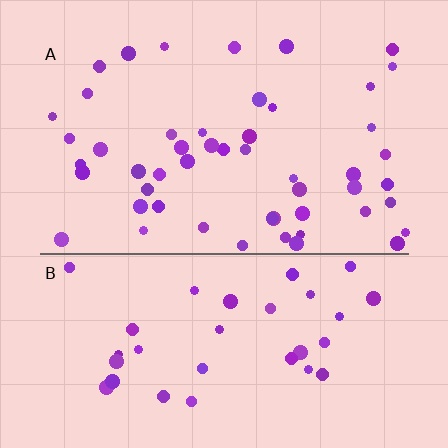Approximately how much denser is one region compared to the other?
Approximately 1.5× — region A over region B.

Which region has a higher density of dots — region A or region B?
A (the top).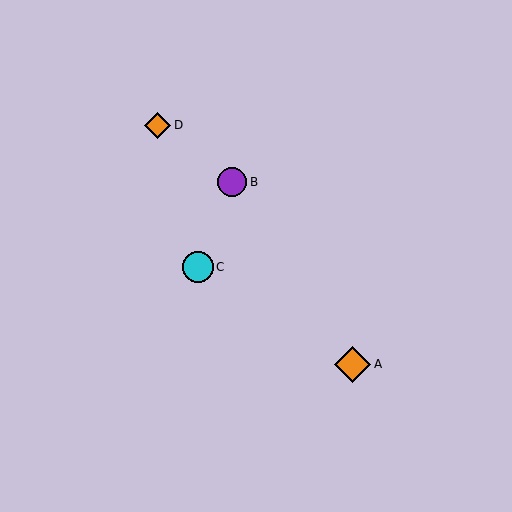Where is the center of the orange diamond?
The center of the orange diamond is at (158, 125).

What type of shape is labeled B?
Shape B is a purple circle.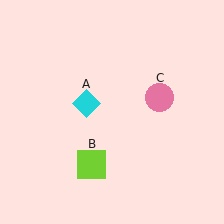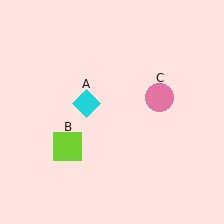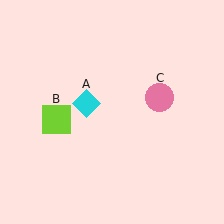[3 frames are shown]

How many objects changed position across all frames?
1 object changed position: lime square (object B).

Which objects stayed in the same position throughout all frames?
Cyan diamond (object A) and pink circle (object C) remained stationary.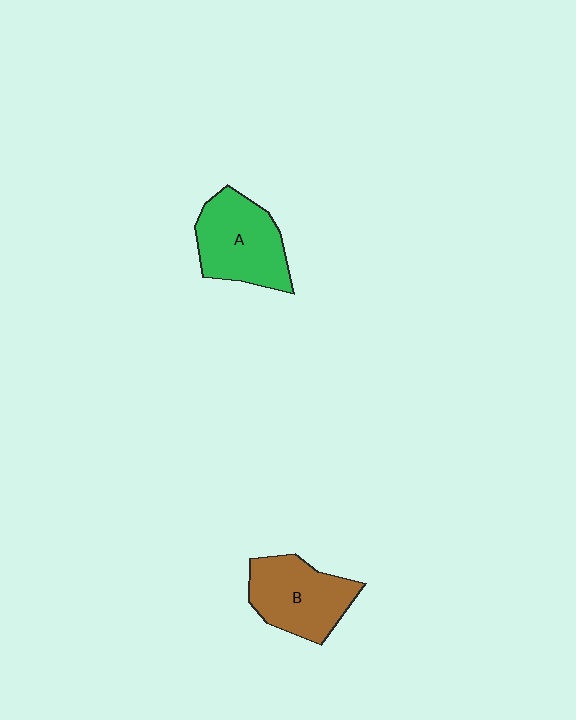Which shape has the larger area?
Shape A (green).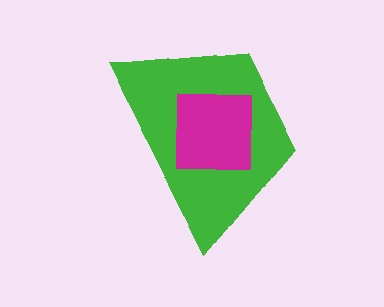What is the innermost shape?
The magenta square.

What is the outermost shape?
The green trapezoid.